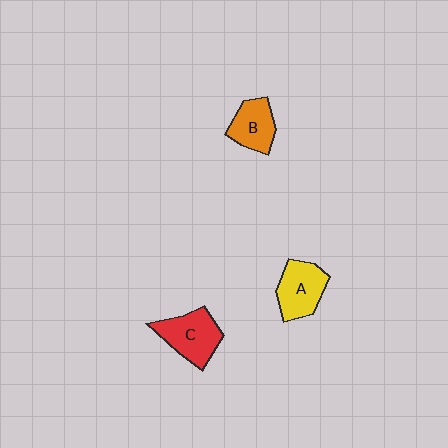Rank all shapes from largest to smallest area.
From largest to smallest: C (red), A (yellow), B (orange).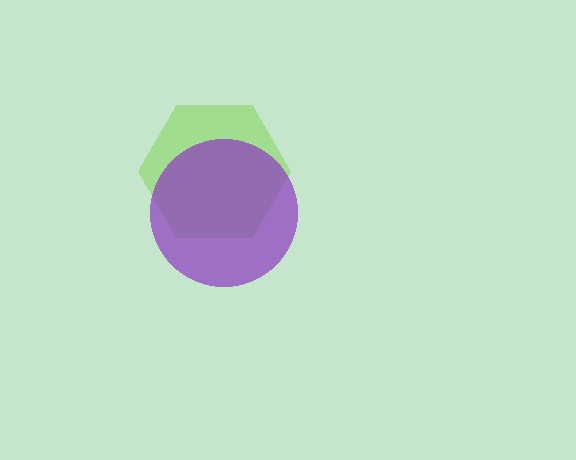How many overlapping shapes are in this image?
There are 2 overlapping shapes in the image.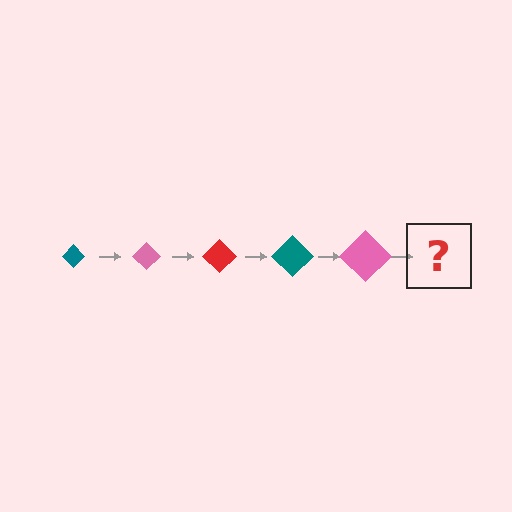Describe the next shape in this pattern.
It should be a red diamond, larger than the previous one.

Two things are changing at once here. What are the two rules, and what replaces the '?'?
The two rules are that the diamond grows larger each step and the color cycles through teal, pink, and red. The '?' should be a red diamond, larger than the previous one.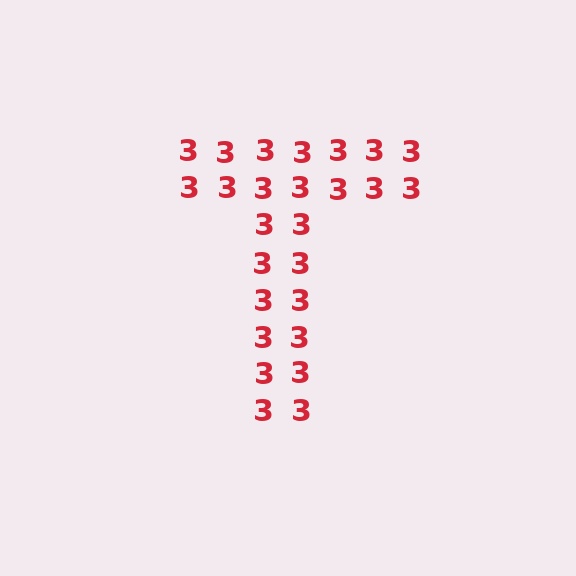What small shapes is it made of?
It is made of small digit 3's.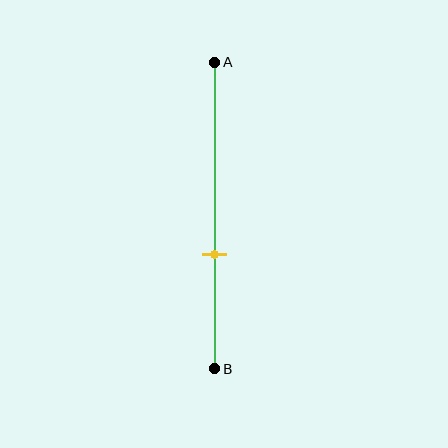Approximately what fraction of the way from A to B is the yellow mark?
The yellow mark is approximately 65% of the way from A to B.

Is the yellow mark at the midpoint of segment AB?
No, the mark is at about 65% from A, not at the 50% midpoint.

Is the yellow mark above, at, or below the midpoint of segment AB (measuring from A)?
The yellow mark is below the midpoint of segment AB.